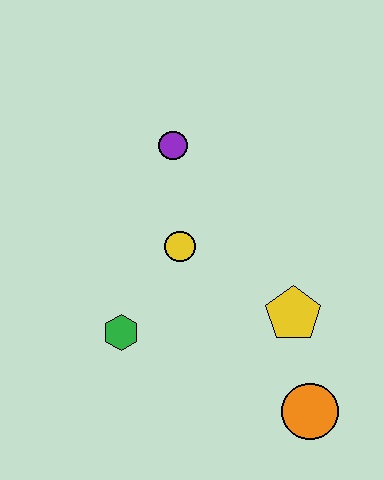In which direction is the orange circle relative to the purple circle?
The orange circle is below the purple circle.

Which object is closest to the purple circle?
The yellow circle is closest to the purple circle.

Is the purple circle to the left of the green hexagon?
No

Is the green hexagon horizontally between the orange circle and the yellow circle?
No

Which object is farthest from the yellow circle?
The orange circle is farthest from the yellow circle.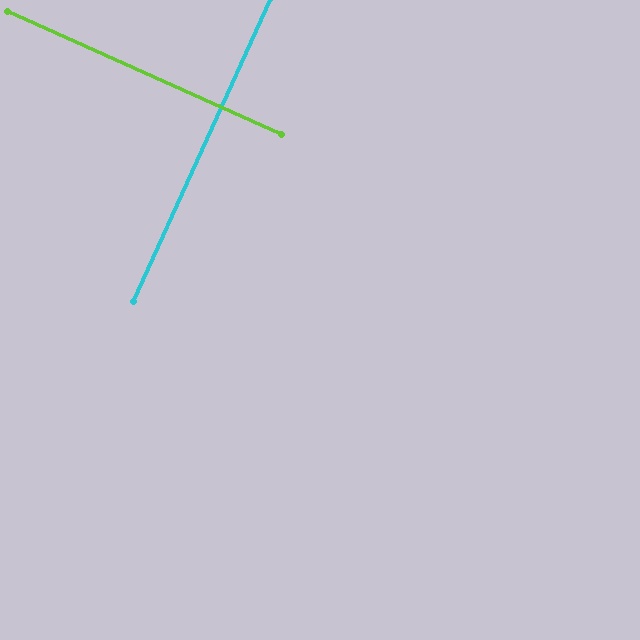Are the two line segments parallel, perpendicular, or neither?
Perpendicular — they meet at approximately 90°.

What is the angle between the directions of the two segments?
Approximately 90 degrees.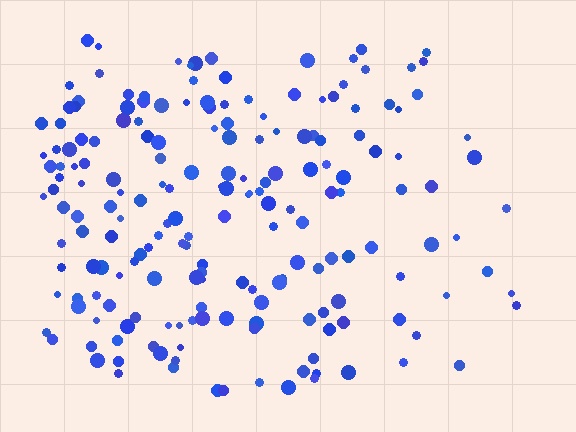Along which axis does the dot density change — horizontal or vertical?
Horizontal.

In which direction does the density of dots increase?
From right to left, with the left side densest.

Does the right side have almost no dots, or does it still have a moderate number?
Still a moderate number, just noticeably fewer than the left.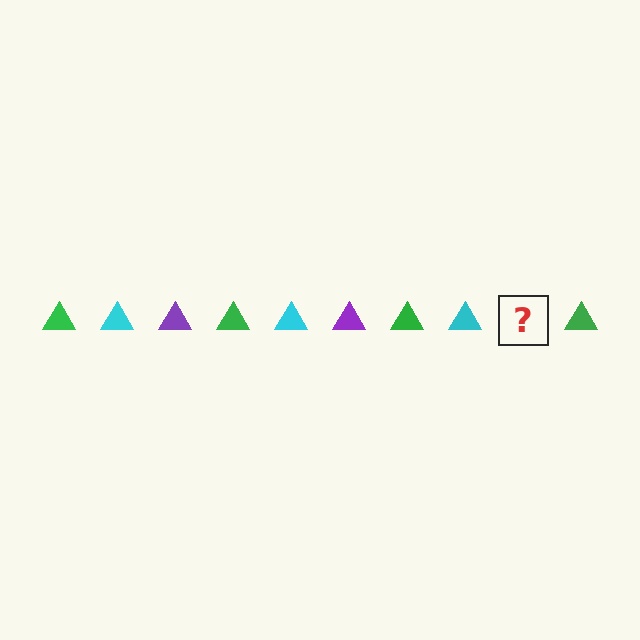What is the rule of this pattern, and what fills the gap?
The rule is that the pattern cycles through green, cyan, purple triangles. The gap should be filled with a purple triangle.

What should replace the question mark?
The question mark should be replaced with a purple triangle.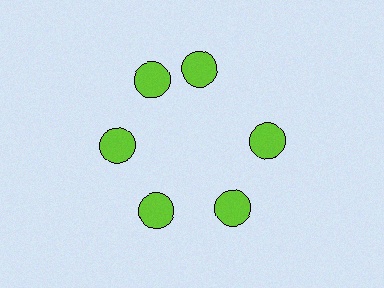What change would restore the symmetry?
The symmetry would be restored by rotating it back into even spacing with its neighbors so that all 6 circles sit at equal angles and equal distance from the center.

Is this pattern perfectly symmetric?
No. The 6 lime circles are arranged in a ring, but one element near the 1 o'clock position is rotated out of alignment along the ring, breaking the 6-fold rotational symmetry.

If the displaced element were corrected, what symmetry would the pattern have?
It would have 6-fold rotational symmetry — the pattern would map onto itself every 60 degrees.